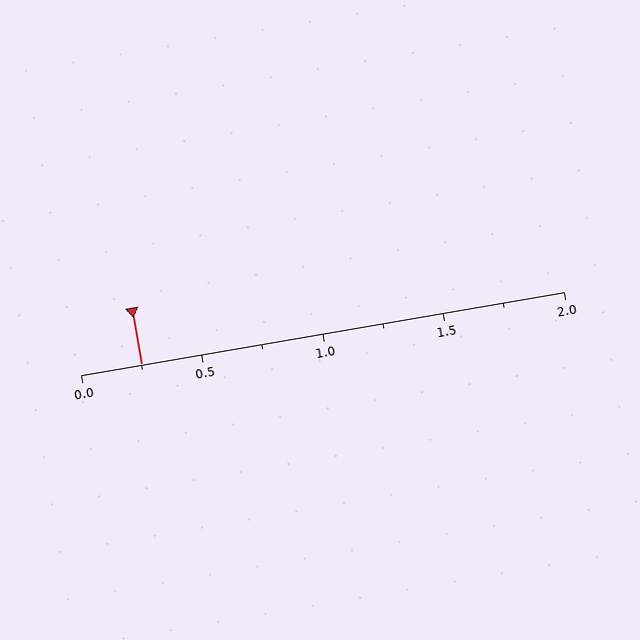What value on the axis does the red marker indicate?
The marker indicates approximately 0.25.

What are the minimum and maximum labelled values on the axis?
The axis runs from 0.0 to 2.0.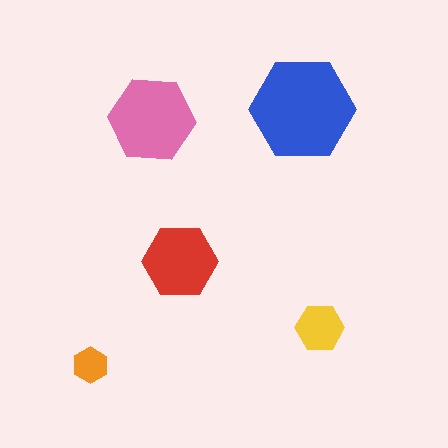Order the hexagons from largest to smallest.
the blue one, the pink one, the red one, the yellow one, the orange one.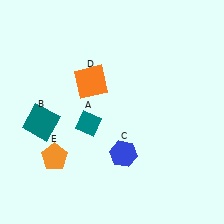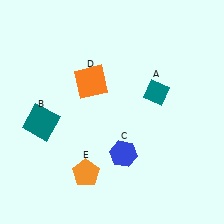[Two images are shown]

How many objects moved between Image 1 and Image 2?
2 objects moved between the two images.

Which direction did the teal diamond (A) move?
The teal diamond (A) moved right.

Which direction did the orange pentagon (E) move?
The orange pentagon (E) moved right.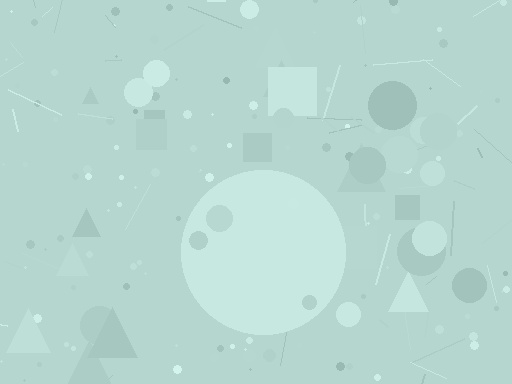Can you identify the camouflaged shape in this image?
The camouflaged shape is a circle.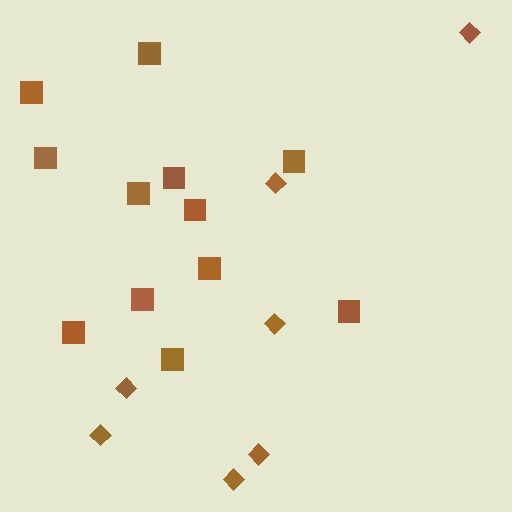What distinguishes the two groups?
There are 2 groups: one group of diamonds (7) and one group of squares (12).